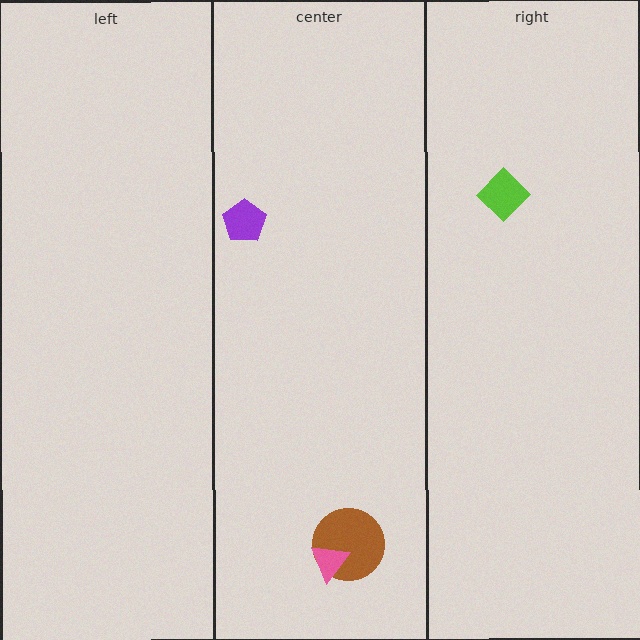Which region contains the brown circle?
The center region.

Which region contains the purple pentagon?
The center region.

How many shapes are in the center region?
3.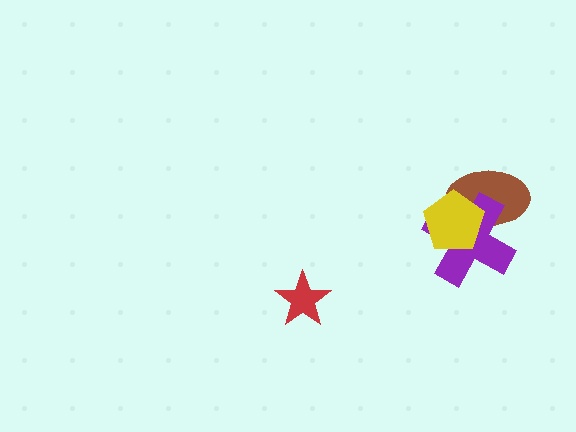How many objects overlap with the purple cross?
2 objects overlap with the purple cross.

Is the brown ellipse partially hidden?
Yes, it is partially covered by another shape.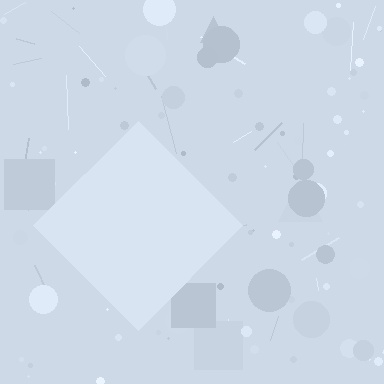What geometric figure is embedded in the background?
A diamond is embedded in the background.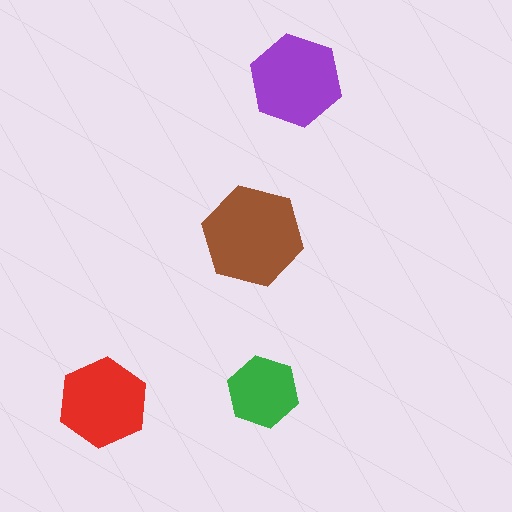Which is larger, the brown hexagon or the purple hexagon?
The brown one.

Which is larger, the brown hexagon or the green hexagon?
The brown one.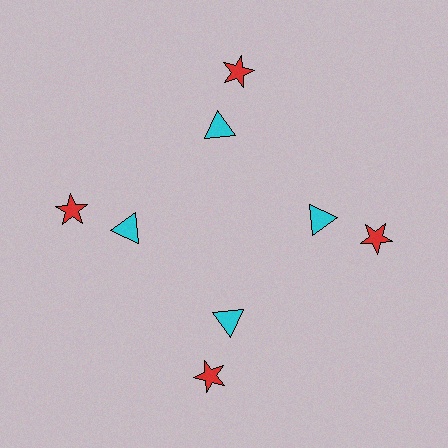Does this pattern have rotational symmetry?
Yes, this pattern has 4-fold rotational symmetry. It looks the same after rotating 90 degrees around the center.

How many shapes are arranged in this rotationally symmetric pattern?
There are 8 shapes, arranged in 4 groups of 2.